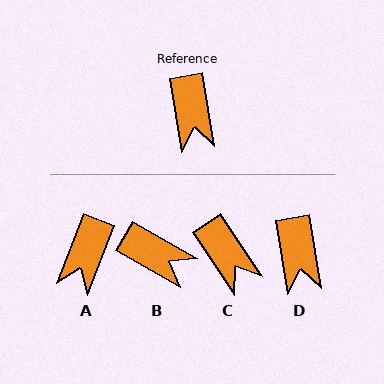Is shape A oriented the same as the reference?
No, it is off by about 30 degrees.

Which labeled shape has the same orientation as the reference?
D.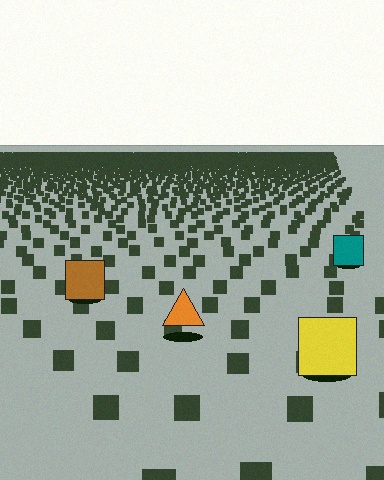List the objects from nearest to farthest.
From nearest to farthest: the yellow square, the orange triangle, the brown square, the teal square.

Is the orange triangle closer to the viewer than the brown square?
Yes. The orange triangle is closer — you can tell from the texture gradient: the ground texture is coarser near it.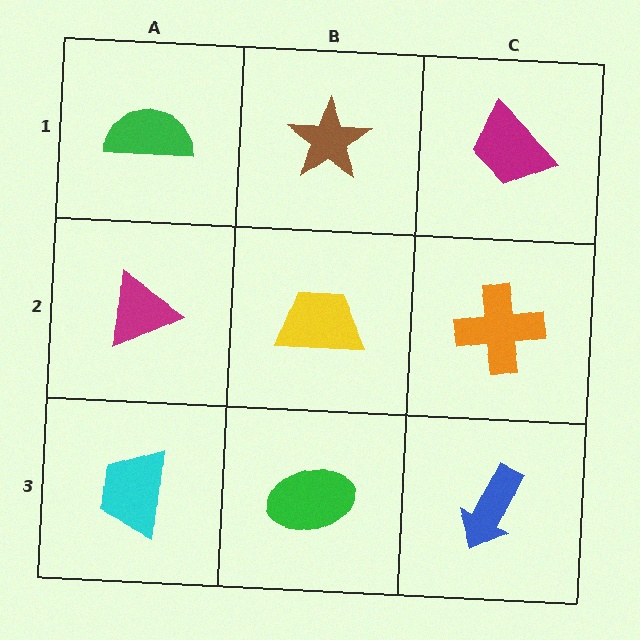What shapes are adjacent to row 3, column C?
An orange cross (row 2, column C), a green ellipse (row 3, column B).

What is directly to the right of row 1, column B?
A magenta trapezoid.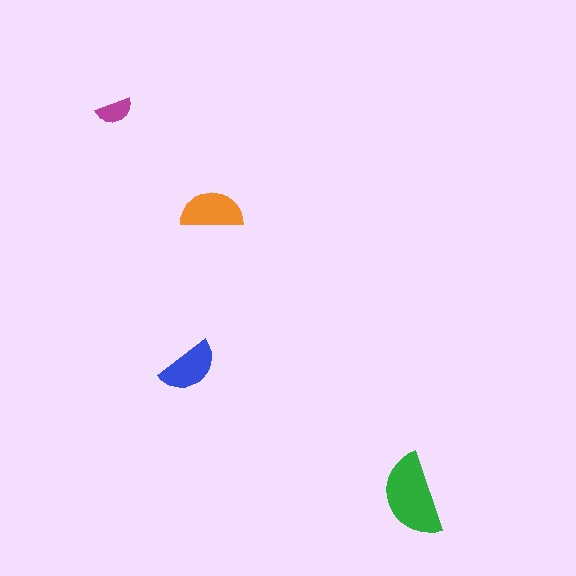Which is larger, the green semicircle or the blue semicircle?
The green one.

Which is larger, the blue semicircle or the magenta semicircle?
The blue one.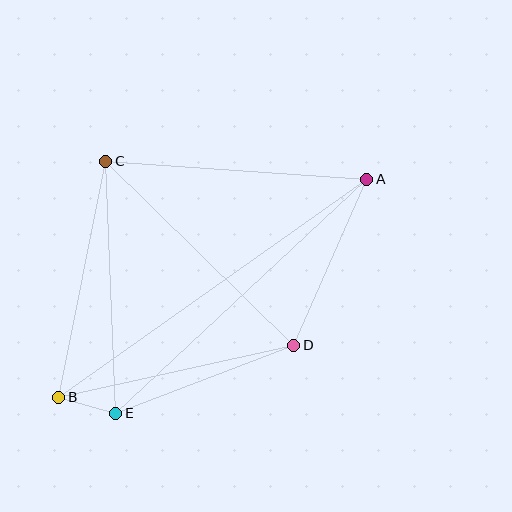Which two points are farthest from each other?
Points A and B are farthest from each other.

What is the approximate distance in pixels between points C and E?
The distance between C and E is approximately 252 pixels.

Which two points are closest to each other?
Points B and E are closest to each other.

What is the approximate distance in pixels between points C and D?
The distance between C and D is approximately 263 pixels.